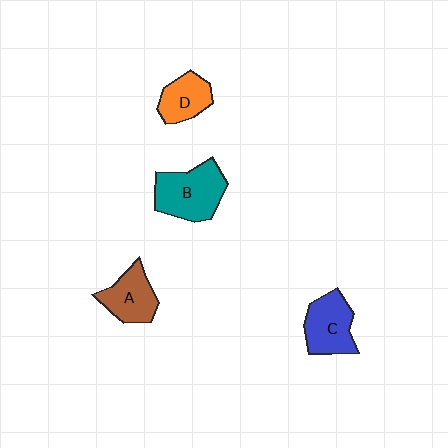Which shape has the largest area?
Shape B (teal).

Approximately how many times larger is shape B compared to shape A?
Approximately 1.4 times.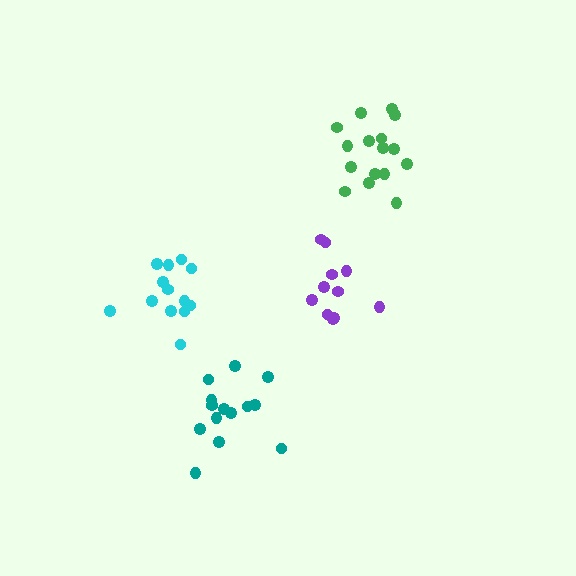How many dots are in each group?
Group 1: 16 dots, Group 2: 11 dots, Group 3: 14 dots, Group 4: 13 dots (54 total).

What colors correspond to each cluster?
The clusters are colored: green, purple, teal, cyan.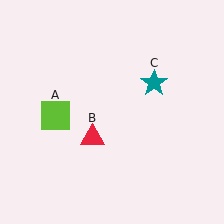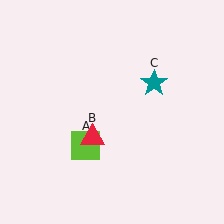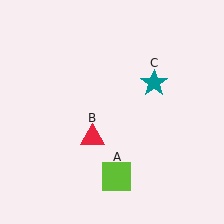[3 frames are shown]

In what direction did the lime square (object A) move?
The lime square (object A) moved down and to the right.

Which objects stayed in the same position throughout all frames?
Red triangle (object B) and teal star (object C) remained stationary.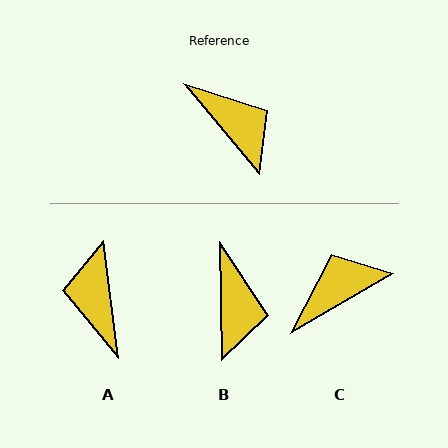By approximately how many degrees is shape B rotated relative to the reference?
Approximately 39 degrees clockwise.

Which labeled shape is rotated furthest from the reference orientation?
A, about 147 degrees away.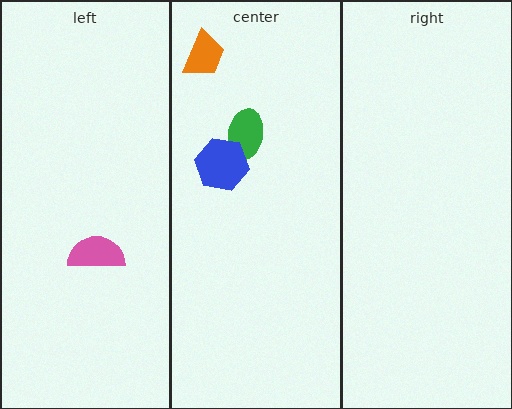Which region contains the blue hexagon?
The center region.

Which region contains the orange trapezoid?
The center region.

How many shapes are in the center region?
3.